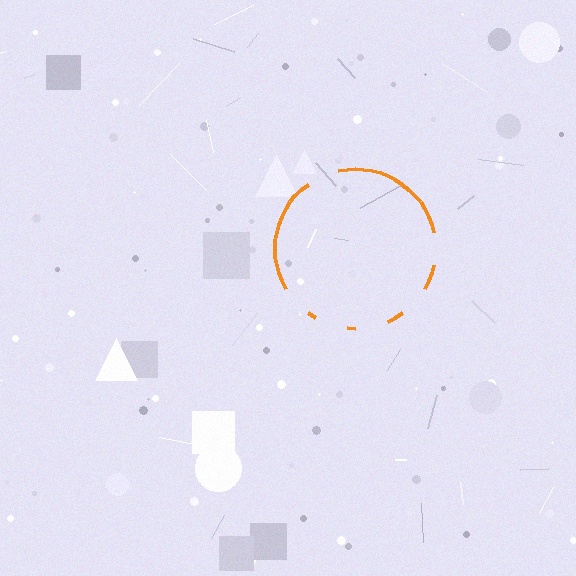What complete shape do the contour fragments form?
The contour fragments form a circle.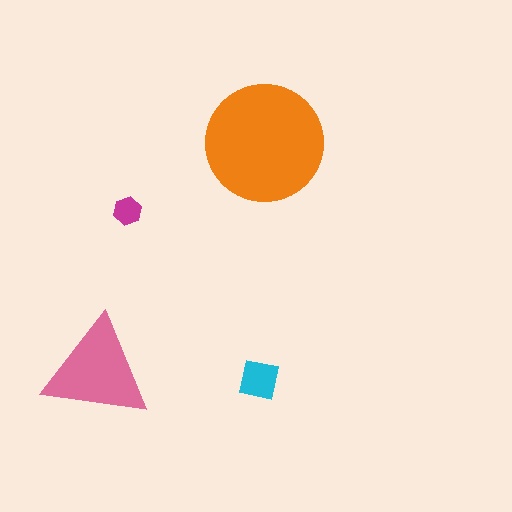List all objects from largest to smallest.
The orange circle, the pink triangle, the cyan square, the magenta hexagon.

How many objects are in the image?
There are 4 objects in the image.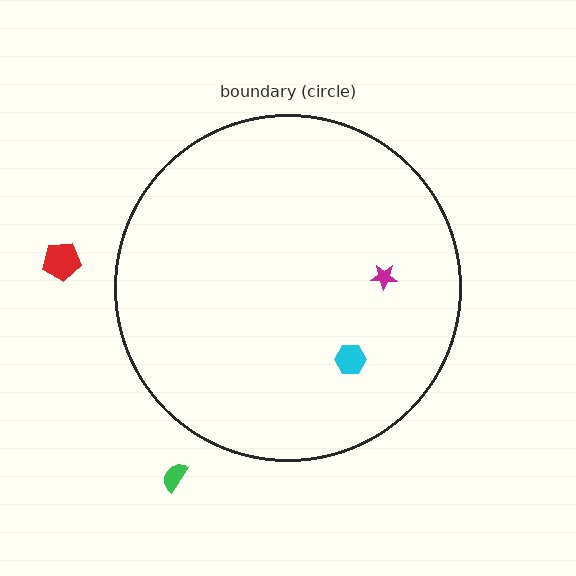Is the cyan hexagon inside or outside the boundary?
Inside.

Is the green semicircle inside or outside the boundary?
Outside.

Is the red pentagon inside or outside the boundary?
Outside.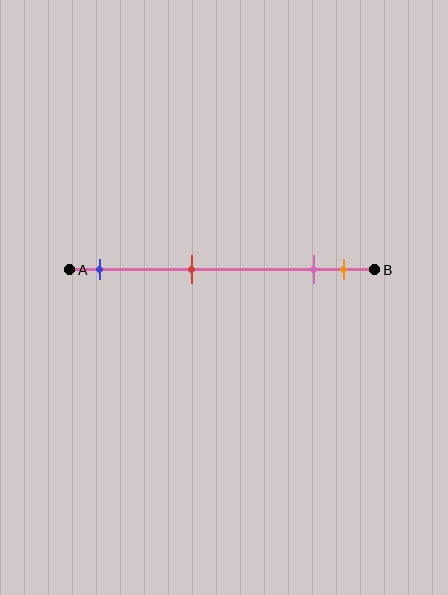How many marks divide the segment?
There are 4 marks dividing the segment.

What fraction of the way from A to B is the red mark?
The red mark is approximately 40% (0.4) of the way from A to B.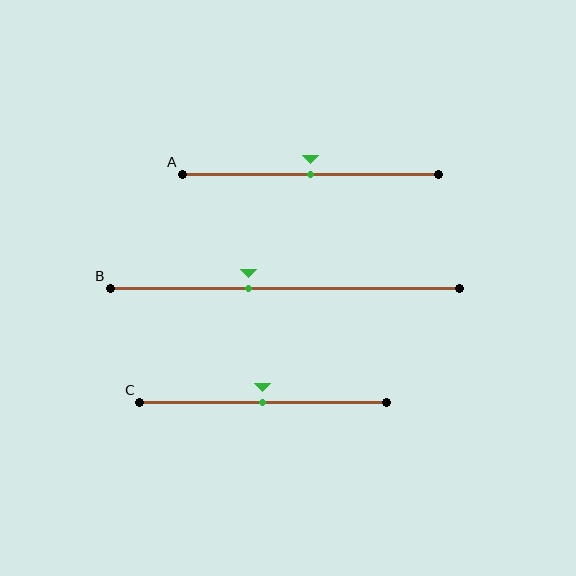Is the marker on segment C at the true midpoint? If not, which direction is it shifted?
Yes, the marker on segment C is at the true midpoint.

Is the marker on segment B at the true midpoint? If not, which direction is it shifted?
No, the marker on segment B is shifted to the left by about 10% of the segment length.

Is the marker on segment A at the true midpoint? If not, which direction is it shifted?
Yes, the marker on segment A is at the true midpoint.